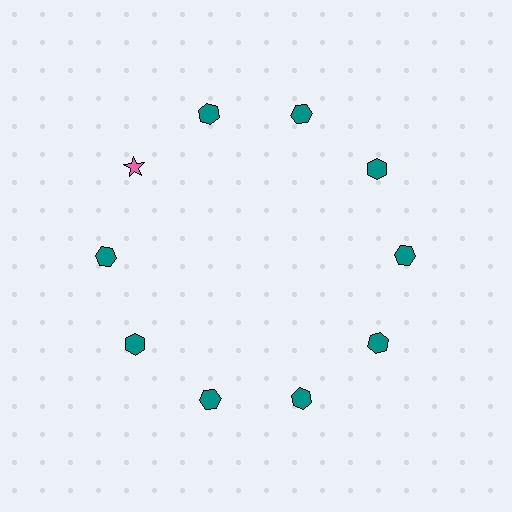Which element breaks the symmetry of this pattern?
The pink star at roughly the 10 o'clock position breaks the symmetry. All other shapes are teal hexagons.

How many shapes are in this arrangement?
There are 10 shapes arranged in a ring pattern.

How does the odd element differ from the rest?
It differs in both color (pink instead of teal) and shape (star instead of hexagon).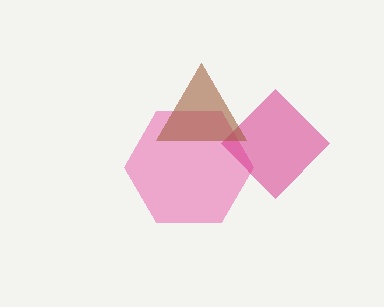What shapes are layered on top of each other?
The layered shapes are: a pink hexagon, a magenta diamond, a brown triangle.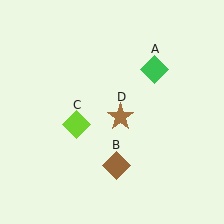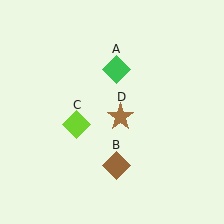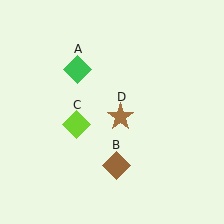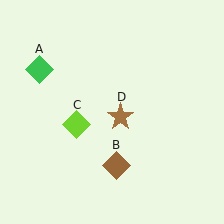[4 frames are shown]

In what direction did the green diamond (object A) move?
The green diamond (object A) moved left.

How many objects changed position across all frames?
1 object changed position: green diamond (object A).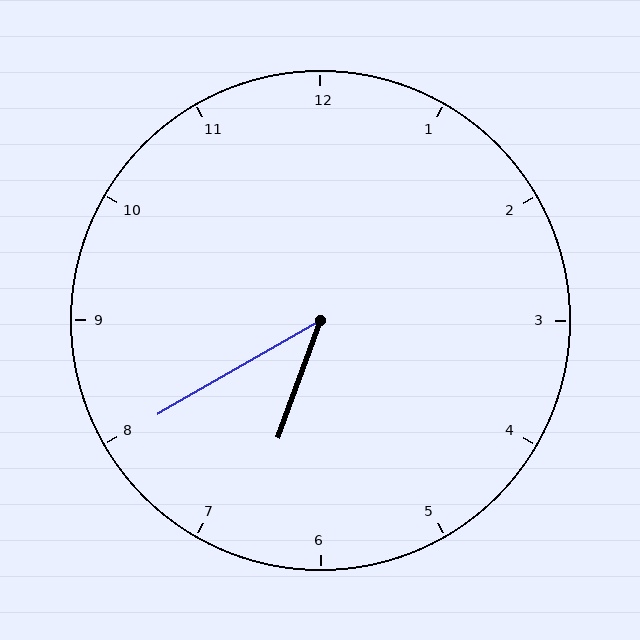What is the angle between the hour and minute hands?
Approximately 40 degrees.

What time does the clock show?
6:40.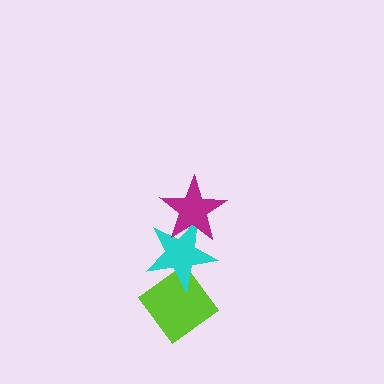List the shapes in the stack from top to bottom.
From top to bottom: the magenta star, the cyan star, the lime diamond.